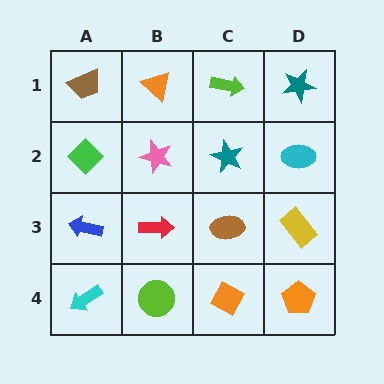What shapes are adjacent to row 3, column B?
A pink star (row 2, column B), a lime circle (row 4, column B), a blue arrow (row 3, column A), a brown ellipse (row 3, column C).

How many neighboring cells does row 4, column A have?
2.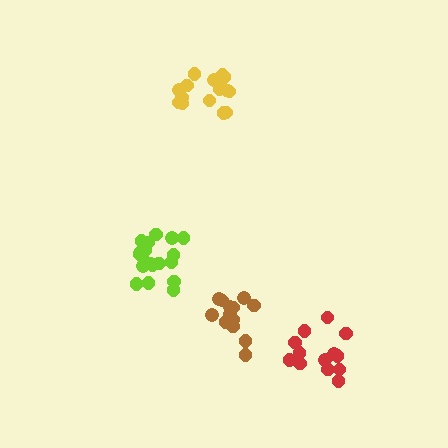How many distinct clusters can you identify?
There are 4 distinct clusters.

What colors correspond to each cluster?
The clusters are colored: brown, lime, yellow, red.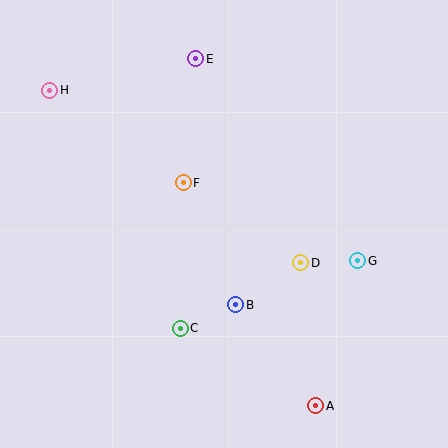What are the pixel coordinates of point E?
Point E is at (196, 59).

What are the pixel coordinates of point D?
Point D is at (301, 263).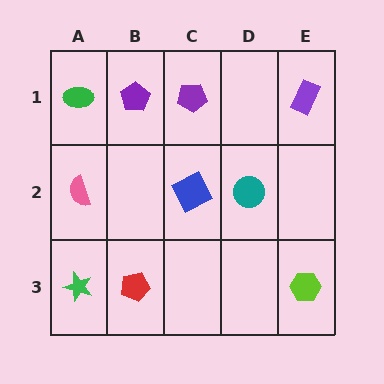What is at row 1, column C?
A purple pentagon.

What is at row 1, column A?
A green ellipse.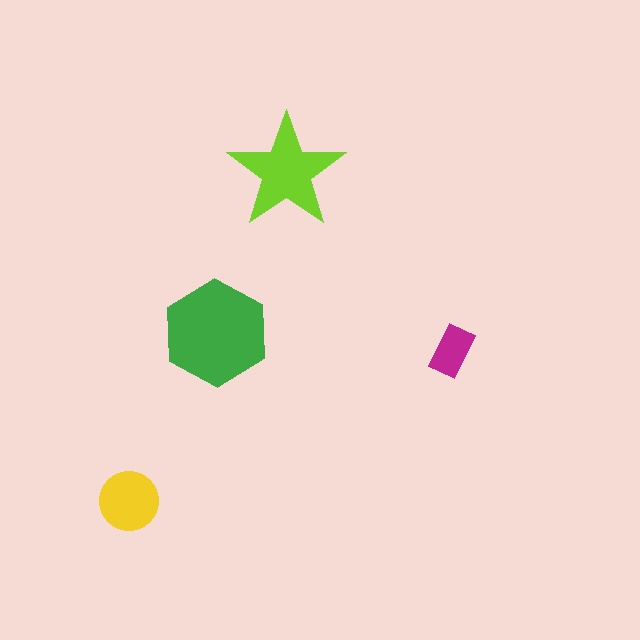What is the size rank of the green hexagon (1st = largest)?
1st.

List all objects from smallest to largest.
The magenta rectangle, the yellow circle, the lime star, the green hexagon.